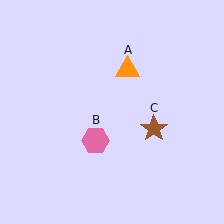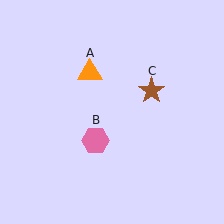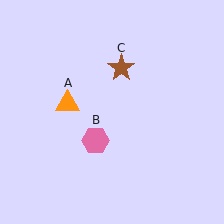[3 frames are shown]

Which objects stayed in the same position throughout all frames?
Pink hexagon (object B) remained stationary.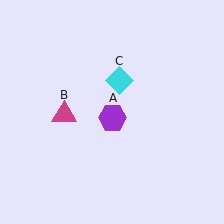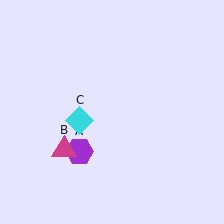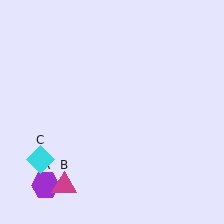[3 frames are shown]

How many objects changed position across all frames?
3 objects changed position: purple hexagon (object A), magenta triangle (object B), cyan diamond (object C).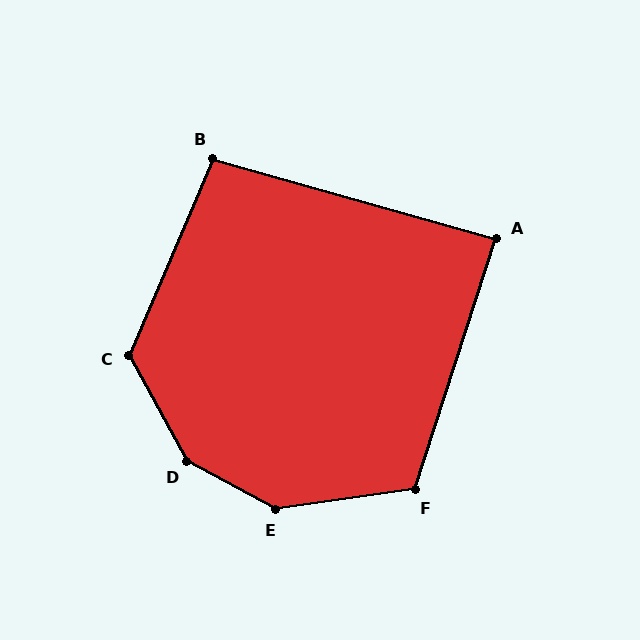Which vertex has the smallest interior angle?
A, at approximately 88 degrees.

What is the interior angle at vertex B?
Approximately 97 degrees (obtuse).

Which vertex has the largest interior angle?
D, at approximately 147 degrees.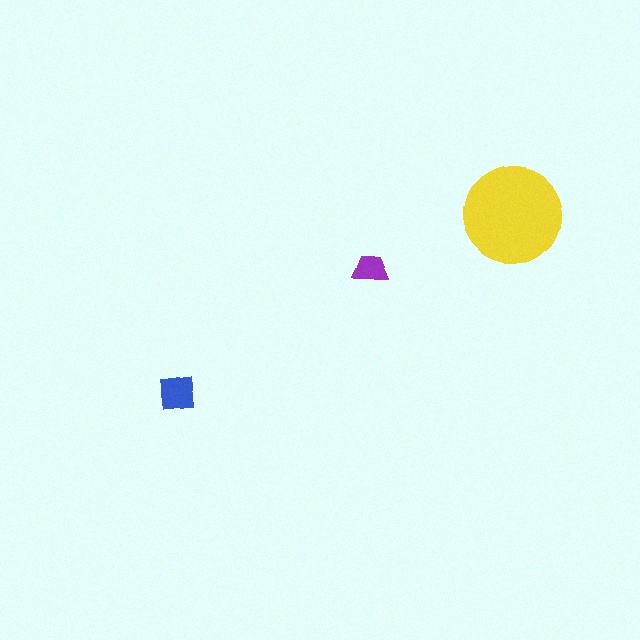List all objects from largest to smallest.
The yellow circle, the blue square, the purple trapezoid.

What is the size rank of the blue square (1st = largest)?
2nd.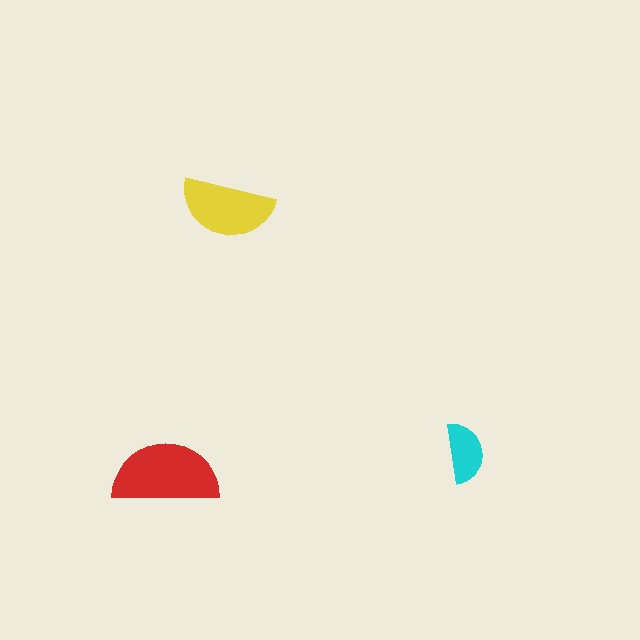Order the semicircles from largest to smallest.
the red one, the yellow one, the cyan one.